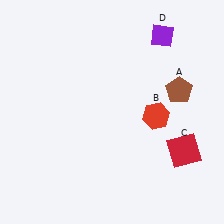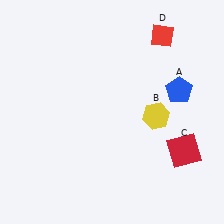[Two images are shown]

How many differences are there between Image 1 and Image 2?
There are 3 differences between the two images.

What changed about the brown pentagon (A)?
In Image 1, A is brown. In Image 2, it changed to blue.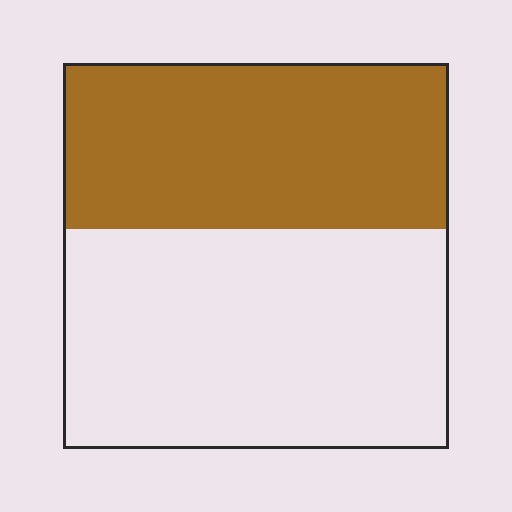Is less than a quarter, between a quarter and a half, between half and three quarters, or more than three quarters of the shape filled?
Between a quarter and a half.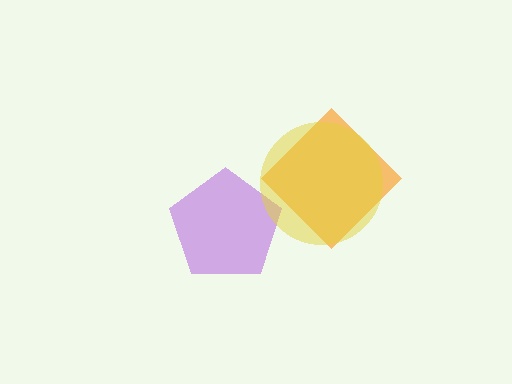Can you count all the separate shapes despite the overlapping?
Yes, there are 3 separate shapes.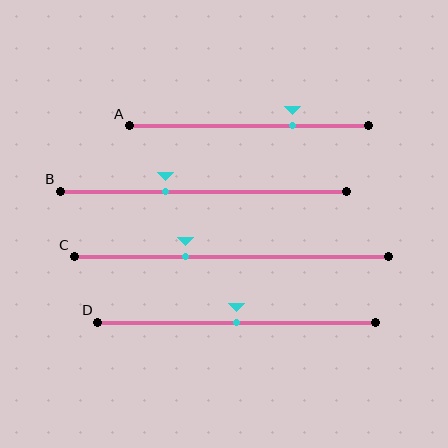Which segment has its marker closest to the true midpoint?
Segment D has its marker closest to the true midpoint.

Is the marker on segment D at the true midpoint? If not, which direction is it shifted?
Yes, the marker on segment D is at the true midpoint.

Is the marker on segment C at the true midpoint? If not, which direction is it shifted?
No, the marker on segment C is shifted to the left by about 15% of the segment length.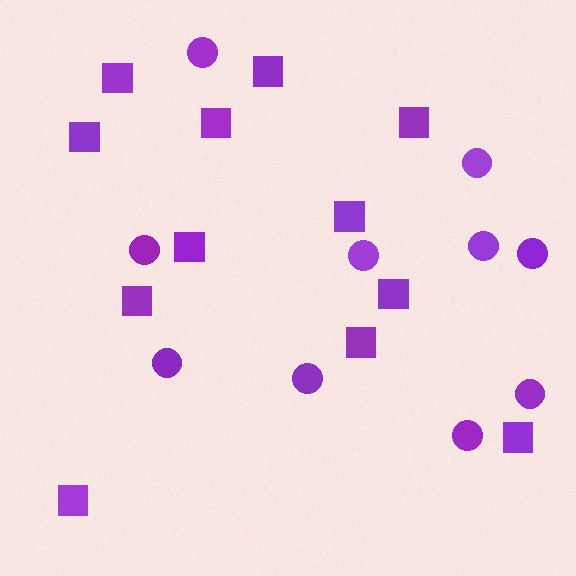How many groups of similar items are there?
There are 2 groups: one group of squares (12) and one group of circles (10).